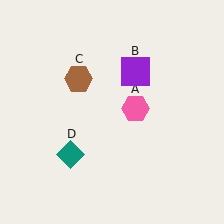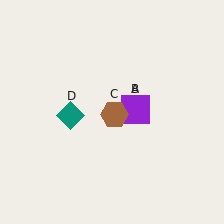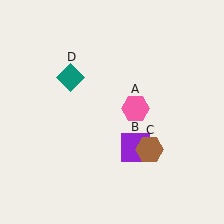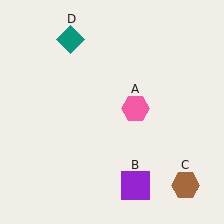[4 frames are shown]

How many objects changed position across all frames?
3 objects changed position: purple square (object B), brown hexagon (object C), teal diamond (object D).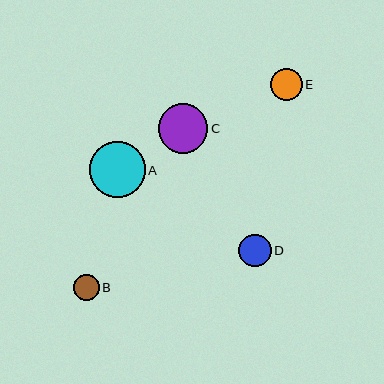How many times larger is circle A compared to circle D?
Circle A is approximately 1.7 times the size of circle D.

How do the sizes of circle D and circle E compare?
Circle D and circle E are approximately the same size.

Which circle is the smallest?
Circle B is the smallest with a size of approximately 26 pixels.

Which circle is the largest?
Circle A is the largest with a size of approximately 56 pixels.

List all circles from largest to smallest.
From largest to smallest: A, C, D, E, B.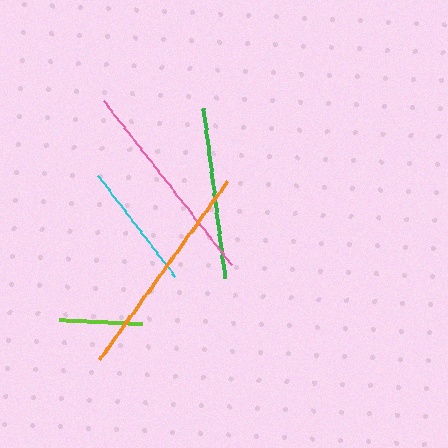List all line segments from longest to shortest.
From longest to shortest: orange, pink, green, cyan, lime.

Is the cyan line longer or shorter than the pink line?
The pink line is longer than the cyan line.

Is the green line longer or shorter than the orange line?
The orange line is longer than the green line.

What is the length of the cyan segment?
The cyan segment is approximately 127 pixels long.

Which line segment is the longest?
The orange line is the longest at approximately 219 pixels.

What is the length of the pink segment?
The pink segment is approximately 208 pixels long.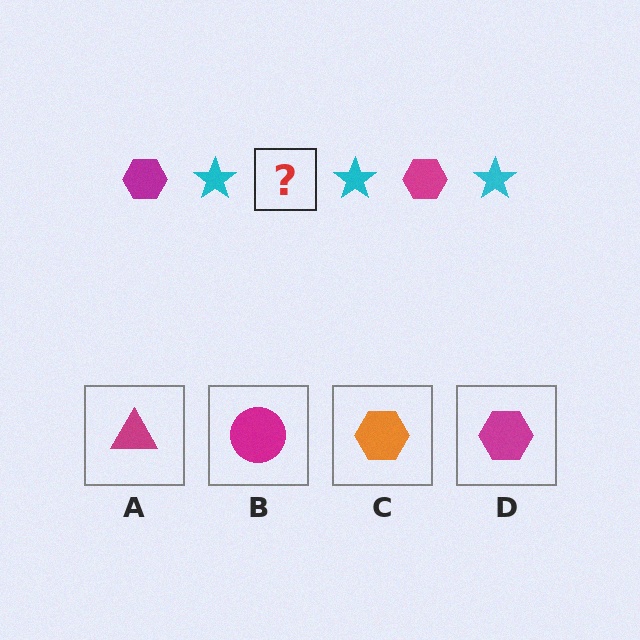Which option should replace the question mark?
Option D.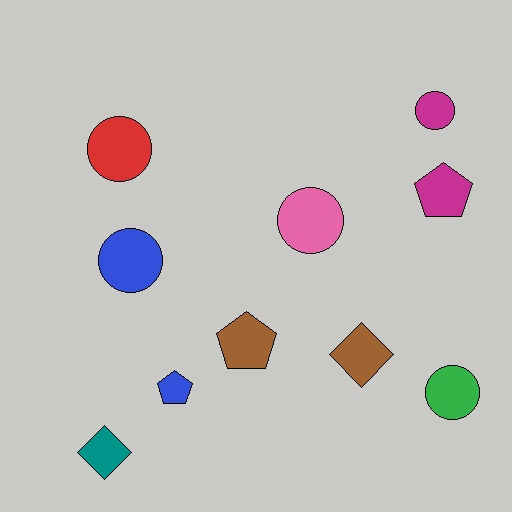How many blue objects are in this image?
There are 2 blue objects.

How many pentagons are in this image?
There are 3 pentagons.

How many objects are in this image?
There are 10 objects.